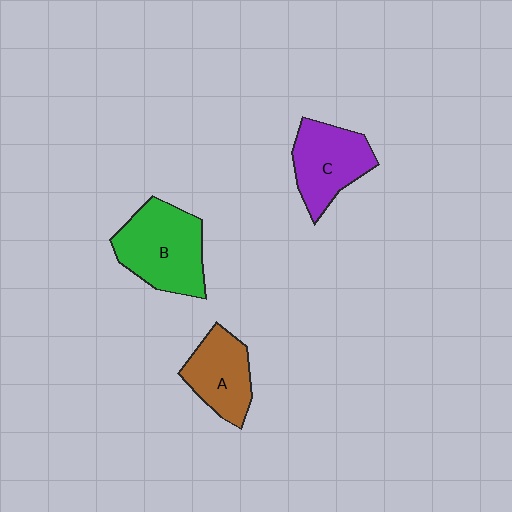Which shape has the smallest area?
Shape A (brown).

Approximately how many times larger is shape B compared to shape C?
Approximately 1.2 times.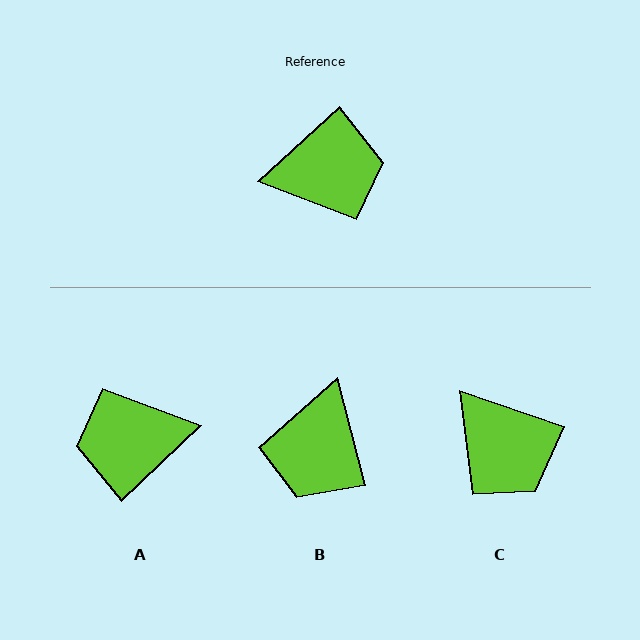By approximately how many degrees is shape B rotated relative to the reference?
Approximately 118 degrees clockwise.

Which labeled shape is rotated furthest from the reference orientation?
A, about 179 degrees away.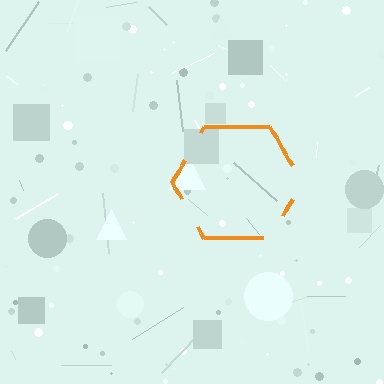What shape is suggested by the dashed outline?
The dashed outline suggests a hexagon.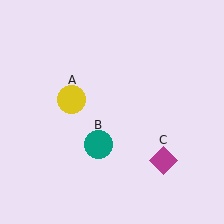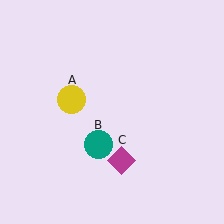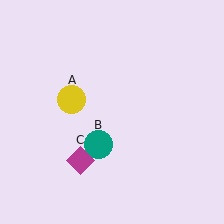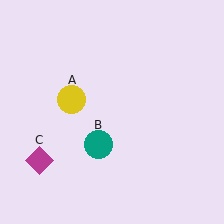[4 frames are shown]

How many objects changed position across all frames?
1 object changed position: magenta diamond (object C).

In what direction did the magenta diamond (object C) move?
The magenta diamond (object C) moved left.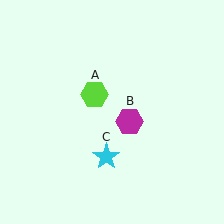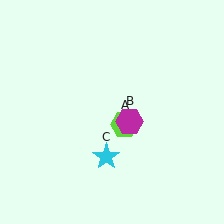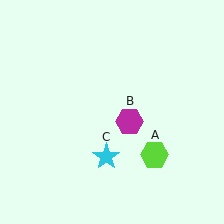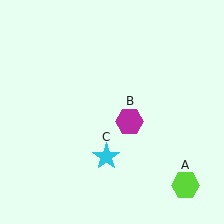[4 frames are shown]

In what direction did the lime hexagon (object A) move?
The lime hexagon (object A) moved down and to the right.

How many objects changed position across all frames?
1 object changed position: lime hexagon (object A).